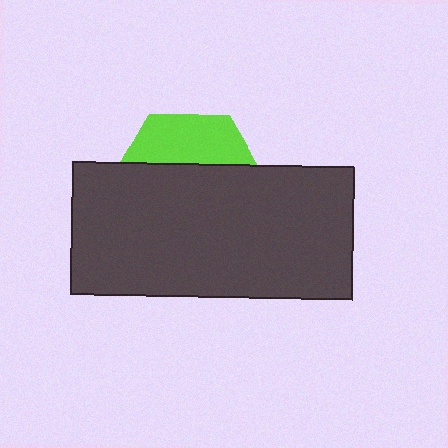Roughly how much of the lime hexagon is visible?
A small part of it is visible (roughly 32%).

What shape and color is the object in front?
The object in front is a dark gray rectangle.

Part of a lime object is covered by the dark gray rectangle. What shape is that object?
It is a hexagon.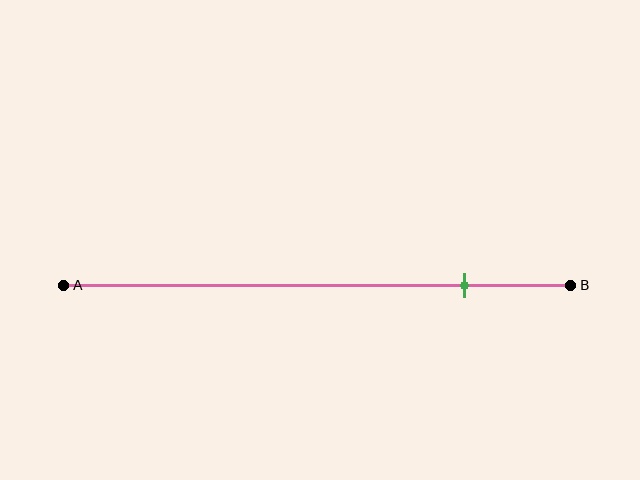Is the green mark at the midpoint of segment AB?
No, the mark is at about 80% from A, not at the 50% midpoint.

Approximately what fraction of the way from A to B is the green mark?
The green mark is approximately 80% of the way from A to B.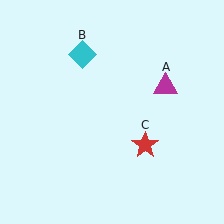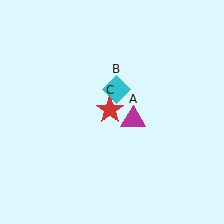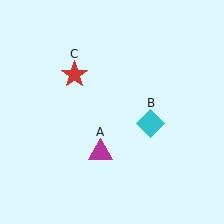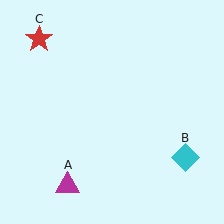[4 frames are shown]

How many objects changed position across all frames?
3 objects changed position: magenta triangle (object A), cyan diamond (object B), red star (object C).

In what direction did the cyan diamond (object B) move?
The cyan diamond (object B) moved down and to the right.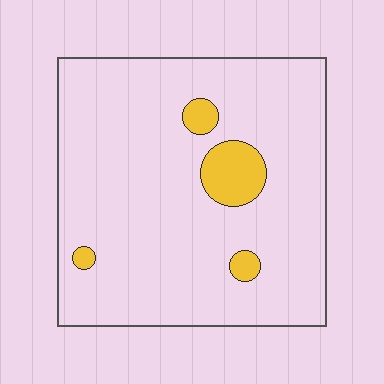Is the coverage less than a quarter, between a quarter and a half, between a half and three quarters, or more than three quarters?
Less than a quarter.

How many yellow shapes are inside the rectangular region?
4.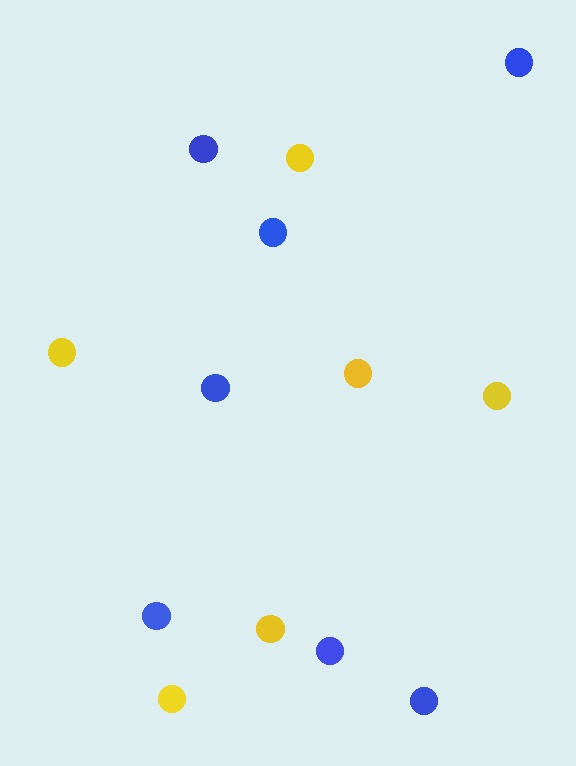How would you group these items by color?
There are 2 groups: one group of yellow circles (6) and one group of blue circles (7).